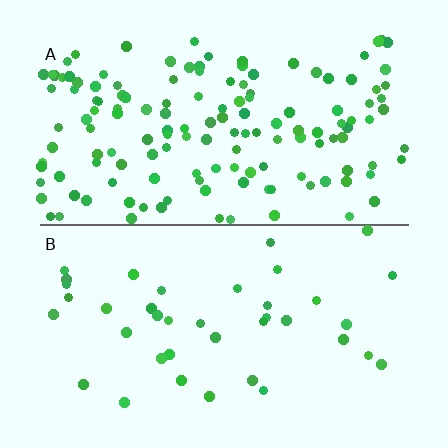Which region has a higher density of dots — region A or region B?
A (the top).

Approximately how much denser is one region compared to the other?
Approximately 3.7× — region A over region B.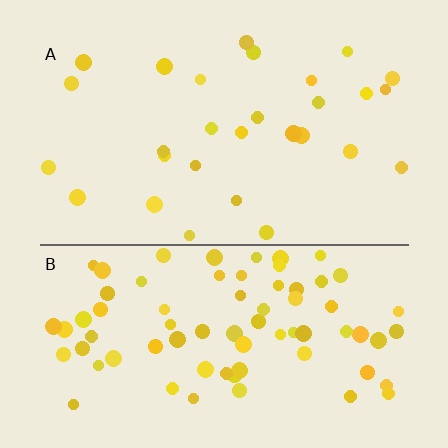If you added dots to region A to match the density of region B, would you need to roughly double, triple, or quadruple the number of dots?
Approximately triple.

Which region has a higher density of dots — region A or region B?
B (the bottom).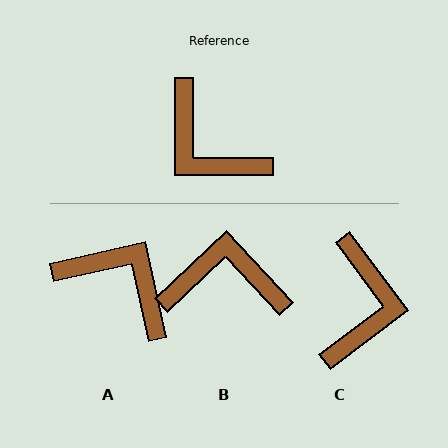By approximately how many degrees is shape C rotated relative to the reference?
Approximately 127 degrees counter-clockwise.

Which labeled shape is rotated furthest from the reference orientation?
A, about 167 degrees away.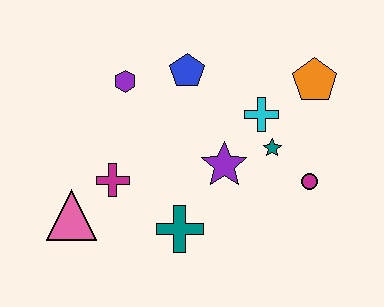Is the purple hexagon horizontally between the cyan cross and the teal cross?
No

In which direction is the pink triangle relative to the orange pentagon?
The pink triangle is to the left of the orange pentagon.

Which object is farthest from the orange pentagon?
The pink triangle is farthest from the orange pentagon.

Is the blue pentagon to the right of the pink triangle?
Yes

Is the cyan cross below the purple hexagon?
Yes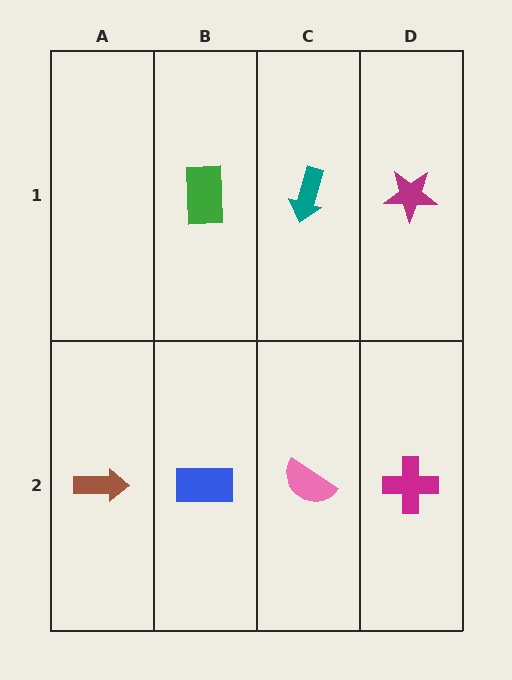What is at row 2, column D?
A magenta cross.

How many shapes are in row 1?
3 shapes.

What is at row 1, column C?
A teal arrow.